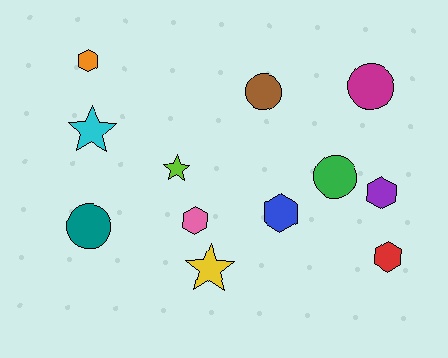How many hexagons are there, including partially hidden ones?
There are 5 hexagons.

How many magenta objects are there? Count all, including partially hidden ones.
There is 1 magenta object.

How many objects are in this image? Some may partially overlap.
There are 12 objects.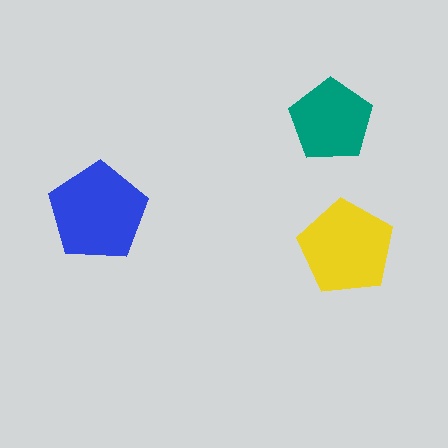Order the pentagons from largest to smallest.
the blue one, the yellow one, the teal one.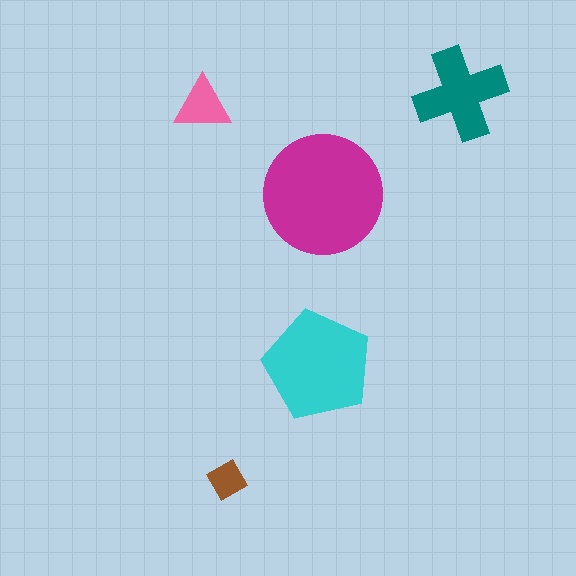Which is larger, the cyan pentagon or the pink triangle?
The cyan pentagon.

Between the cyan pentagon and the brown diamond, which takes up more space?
The cyan pentagon.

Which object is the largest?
The magenta circle.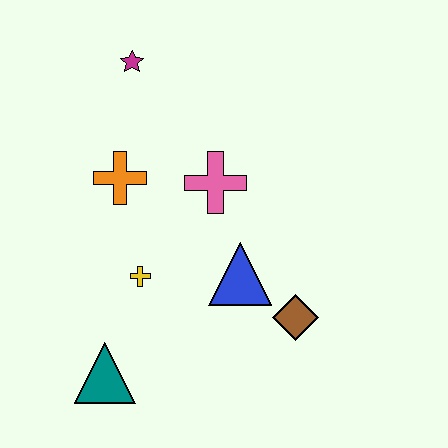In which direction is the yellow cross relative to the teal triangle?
The yellow cross is above the teal triangle.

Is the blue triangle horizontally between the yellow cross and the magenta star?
No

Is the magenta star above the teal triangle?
Yes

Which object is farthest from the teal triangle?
The magenta star is farthest from the teal triangle.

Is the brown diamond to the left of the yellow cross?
No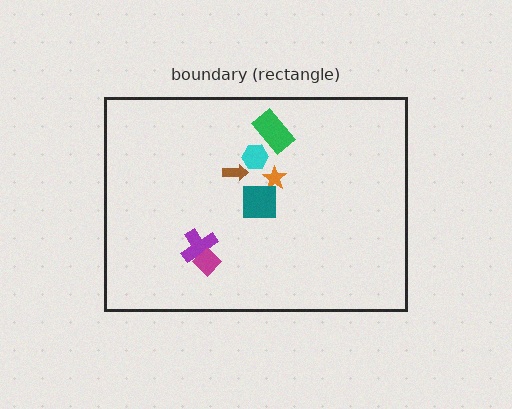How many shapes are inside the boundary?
7 inside, 0 outside.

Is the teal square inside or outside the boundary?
Inside.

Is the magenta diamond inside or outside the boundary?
Inside.